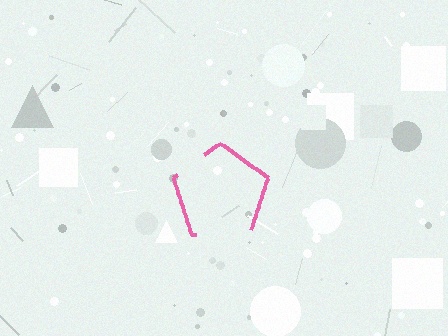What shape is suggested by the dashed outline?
The dashed outline suggests a pentagon.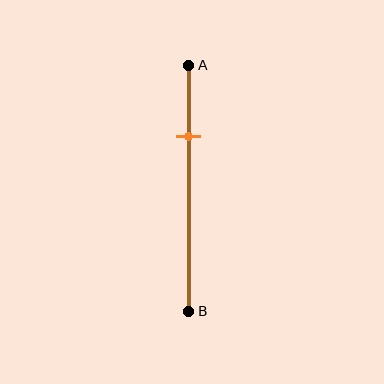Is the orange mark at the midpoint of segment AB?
No, the mark is at about 30% from A, not at the 50% midpoint.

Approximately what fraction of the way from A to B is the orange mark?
The orange mark is approximately 30% of the way from A to B.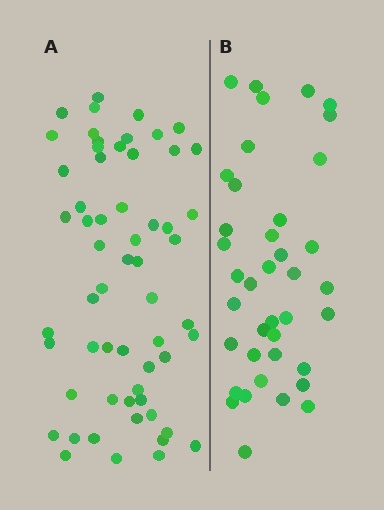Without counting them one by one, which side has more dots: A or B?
Region A (the left region) has more dots.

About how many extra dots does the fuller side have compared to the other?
Region A has approximately 20 more dots than region B.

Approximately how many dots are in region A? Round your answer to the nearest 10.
About 60 dots. (The exact count is 59, which rounds to 60.)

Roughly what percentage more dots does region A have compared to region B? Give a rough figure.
About 50% more.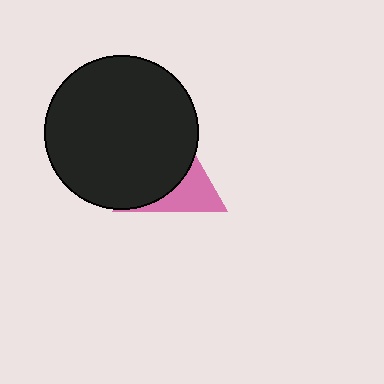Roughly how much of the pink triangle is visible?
A small part of it is visible (roughly 36%).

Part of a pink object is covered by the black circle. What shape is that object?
It is a triangle.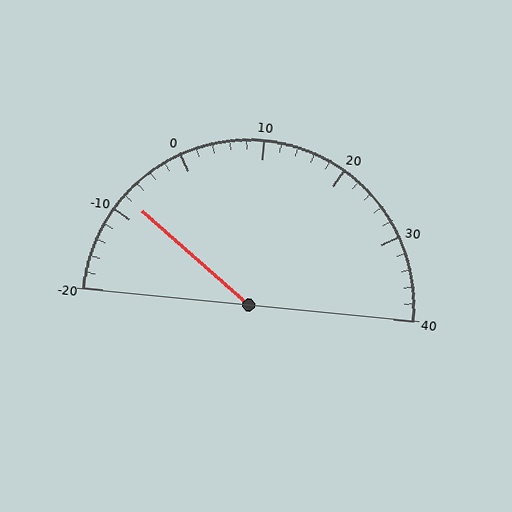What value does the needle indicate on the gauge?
The needle indicates approximately -8.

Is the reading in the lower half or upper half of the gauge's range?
The reading is in the lower half of the range (-20 to 40).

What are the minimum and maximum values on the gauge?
The gauge ranges from -20 to 40.